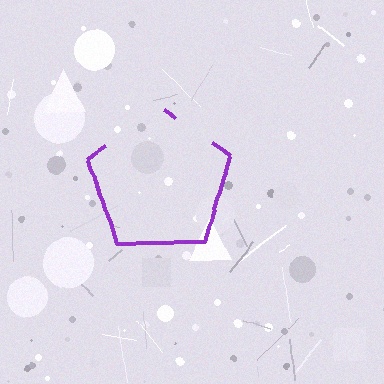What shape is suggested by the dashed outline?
The dashed outline suggests a pentagon.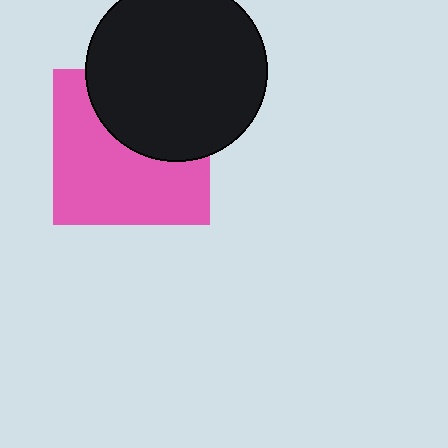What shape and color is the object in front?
The object in front is a black circle.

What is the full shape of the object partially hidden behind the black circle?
The partially hidden object is a pink square.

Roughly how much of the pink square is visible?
About half of it is visible (roughly 60%).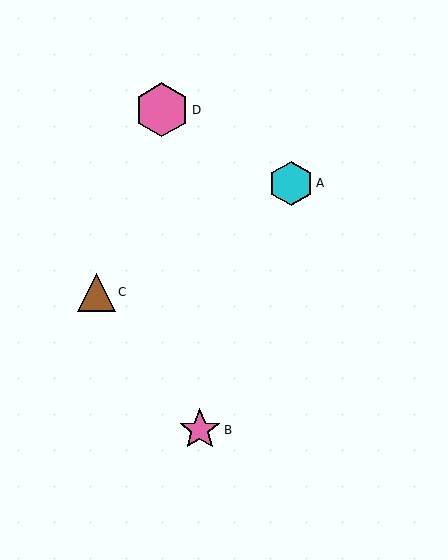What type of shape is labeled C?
Shape C is a brown triangle.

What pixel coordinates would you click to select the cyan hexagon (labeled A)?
Click at (291, 183) to select the cyan hexagon A.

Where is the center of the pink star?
The center of the pink star is at (200, 430).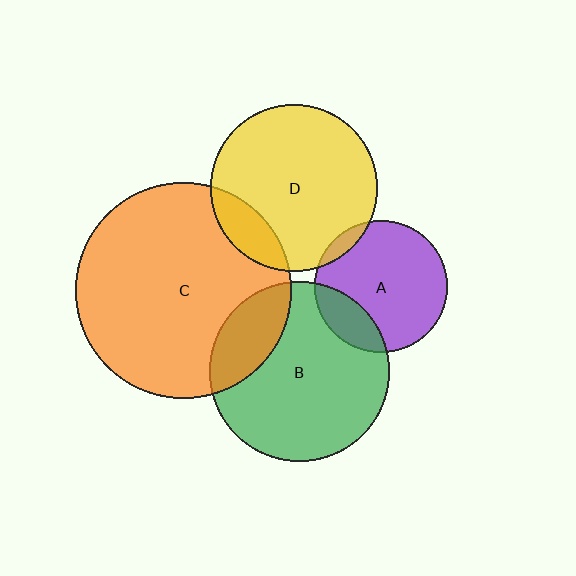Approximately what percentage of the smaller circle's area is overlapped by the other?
Approximately 5%.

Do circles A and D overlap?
Yes.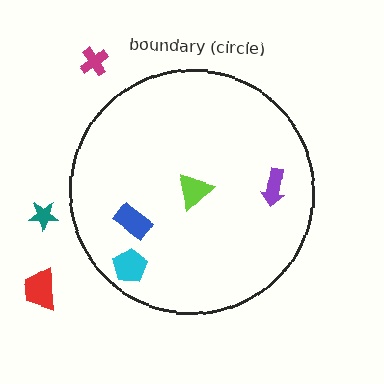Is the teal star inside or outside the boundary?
Outside.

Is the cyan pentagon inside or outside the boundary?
Inside.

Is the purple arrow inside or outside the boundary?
Inside.